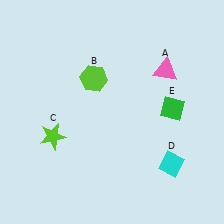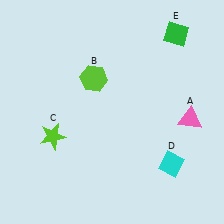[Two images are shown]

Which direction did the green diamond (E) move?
The green diamond (E) moved up.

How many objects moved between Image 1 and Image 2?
2 objects moved between the two images.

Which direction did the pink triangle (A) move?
The pink triangle (A) moved down.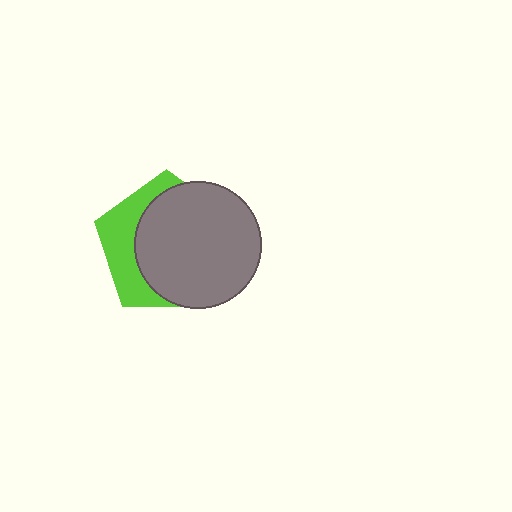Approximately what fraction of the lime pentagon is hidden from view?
Roughly 67% of the lime pentagon is hidden behind the gray circle.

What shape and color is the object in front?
The object in front is a gray circle.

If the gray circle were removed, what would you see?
You would see the complete lime pentagon.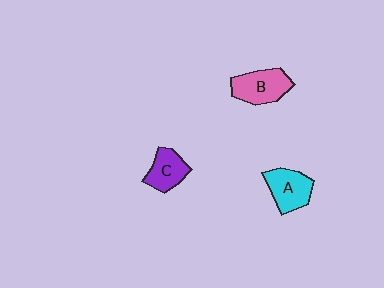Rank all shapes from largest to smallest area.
From largest to smallest: B (pink), A (cyan), C (purple).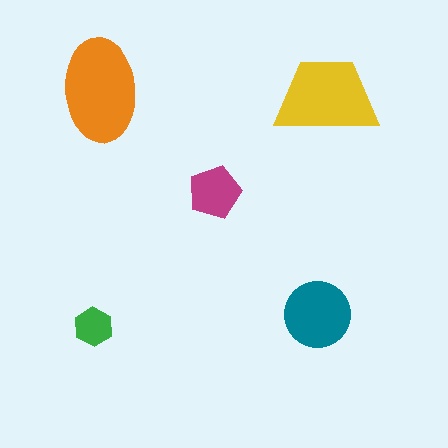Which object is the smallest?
The green hexagon.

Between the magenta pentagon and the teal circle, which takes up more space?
The teal circle.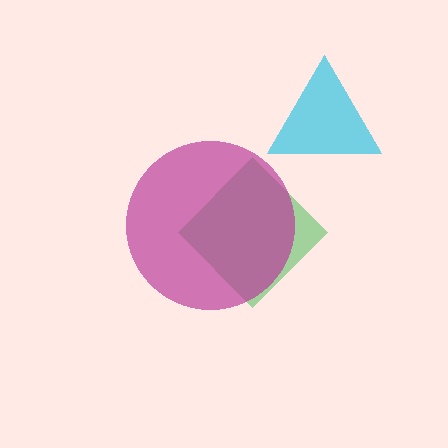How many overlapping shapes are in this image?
There are 3 overlapping shapes in the image.